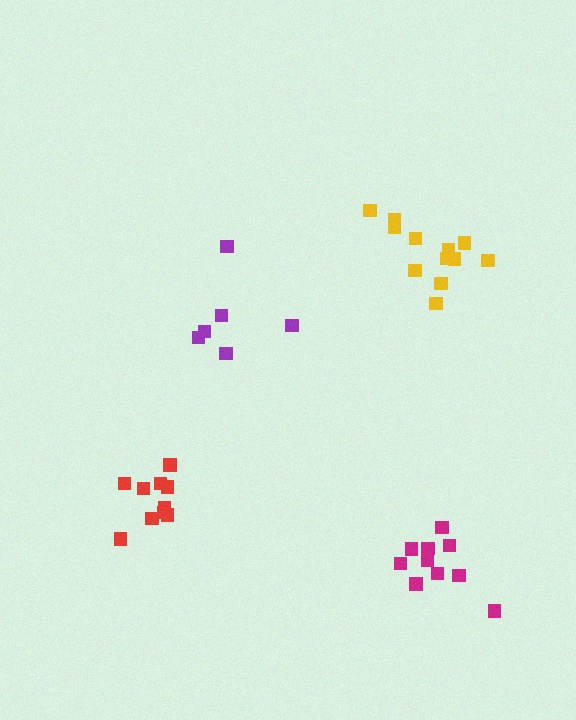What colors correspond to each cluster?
The clusters are colored: purple, yellow, magenta, red.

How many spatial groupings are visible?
There are 4 spatial groupings.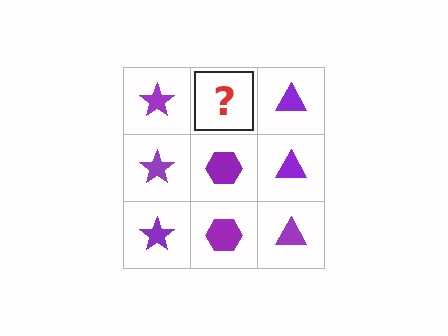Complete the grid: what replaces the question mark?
The question mark should be replaced with a purple hexagon.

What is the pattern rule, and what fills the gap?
The rule is that each column has a consistent shape. The gap should be filled with a purple hexagon.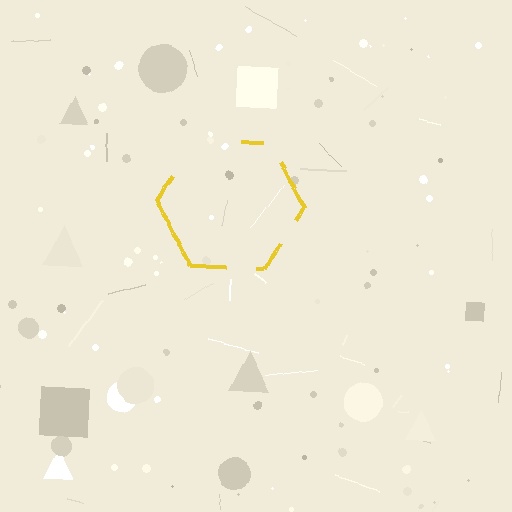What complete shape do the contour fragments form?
The contour fragments form a hexagon.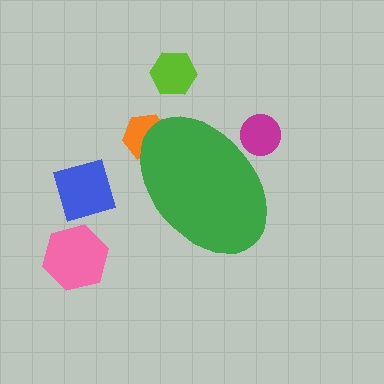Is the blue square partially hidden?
No, the blue square is fully visible.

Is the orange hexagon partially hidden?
Yes, the orange hexagon is partially hidden behind the green ellipse.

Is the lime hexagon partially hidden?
No, the lime hexagon is fully visible.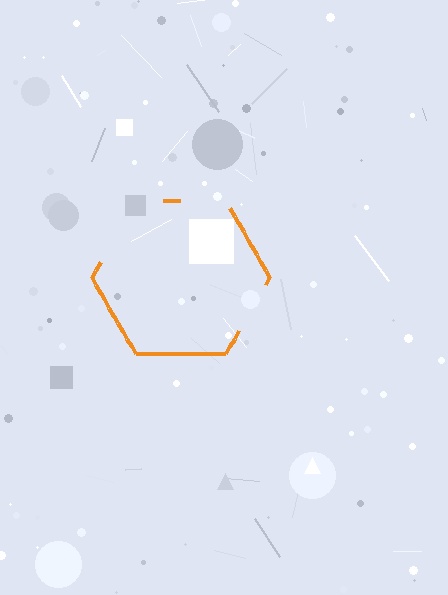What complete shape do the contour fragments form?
The contour fragments form a hexagon.